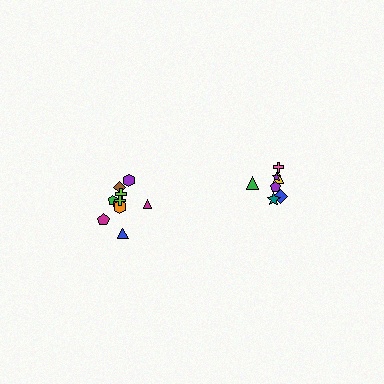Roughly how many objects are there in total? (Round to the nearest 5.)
Roughly 15 objects in total.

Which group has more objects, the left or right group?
The left group.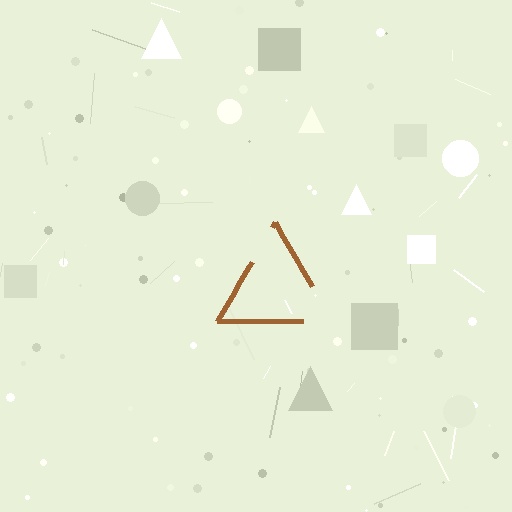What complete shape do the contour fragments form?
The contour fragments form a triangle.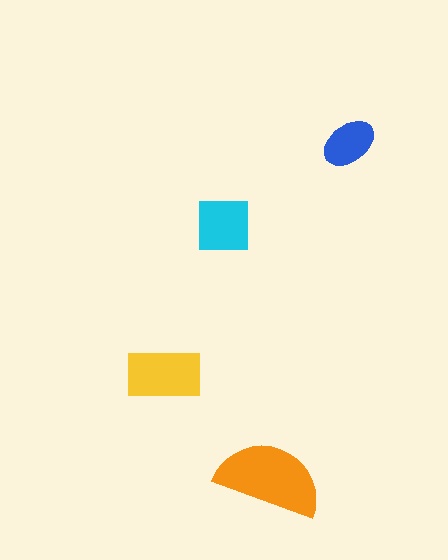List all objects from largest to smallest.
The orange semicircle, the yellow rectangle, the cyan square, the blue ellipse.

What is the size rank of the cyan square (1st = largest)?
3rd.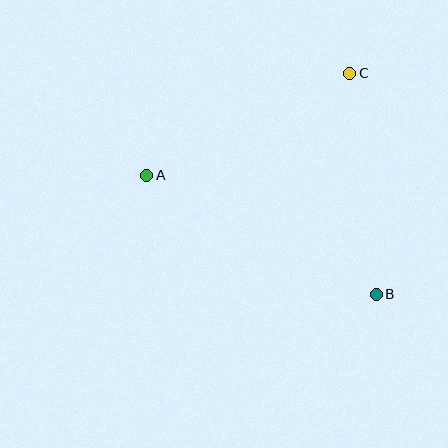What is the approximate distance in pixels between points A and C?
The distance between A and C is approximately 227 pixels.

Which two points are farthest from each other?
Points A and B are farthest from each other.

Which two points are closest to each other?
Points B and C are closest to each other.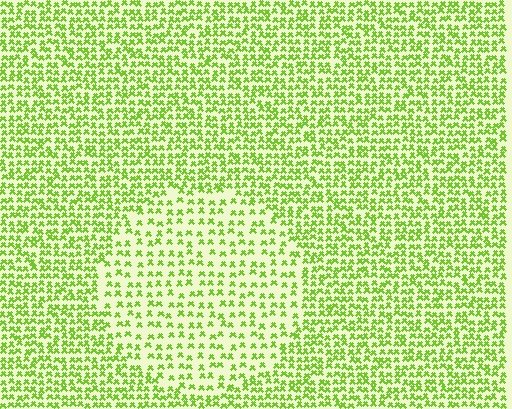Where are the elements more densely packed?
The elements are more densely packed outside the circle boundary.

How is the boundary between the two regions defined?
The boundary is defined by a change in element density (approximately 1.9x ratio). All elements are the same color, size, and shape.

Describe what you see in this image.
The image contains small lime elements arranged at two different densities. A circle-shaped region is visible where the elements are less densely packed than the surrounding area.